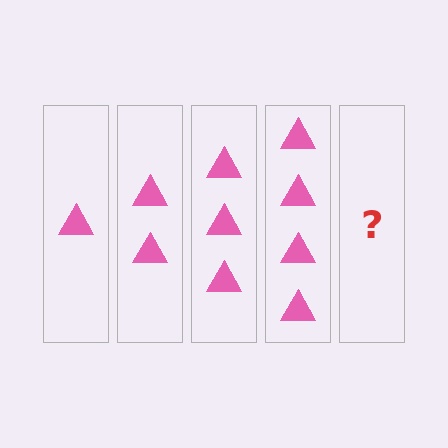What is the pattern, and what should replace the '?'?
The pattern is that each step adds one more triangle. The '?' should be 5 triangles.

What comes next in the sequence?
The next element should be 5 triangles.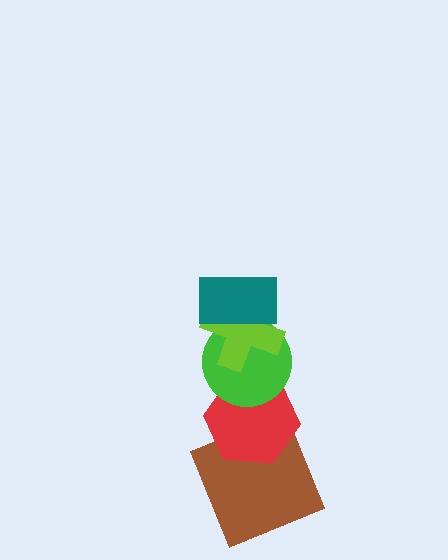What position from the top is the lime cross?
The lime cross is 2nd from the top.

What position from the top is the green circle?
The green circle is 3rd from the top.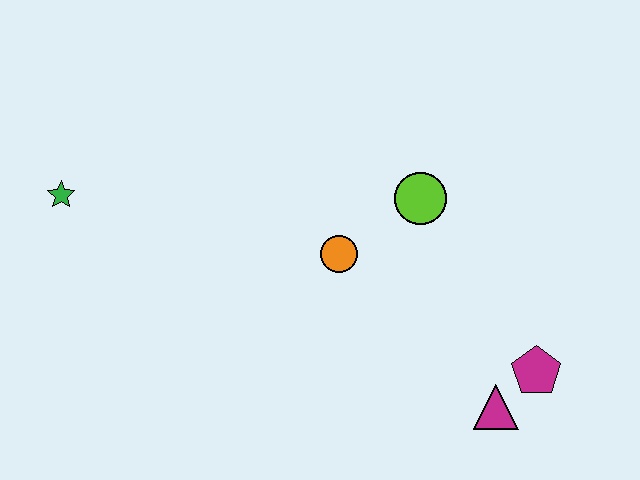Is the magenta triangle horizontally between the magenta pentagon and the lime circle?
Yes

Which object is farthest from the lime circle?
The green star is farthest from the lime circle.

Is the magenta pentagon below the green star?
Yes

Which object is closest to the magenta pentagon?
The magenta triangle is closest to the magenta pentagon.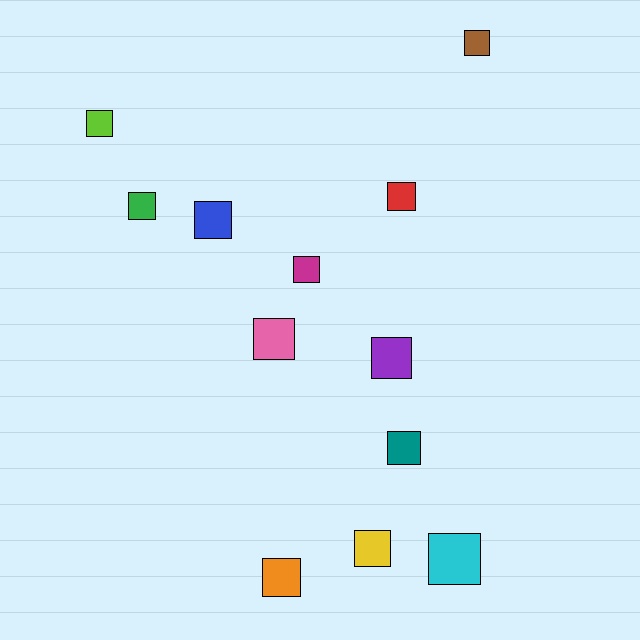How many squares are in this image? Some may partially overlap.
There are 12 squares.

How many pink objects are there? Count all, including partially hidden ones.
There is 1 pink object.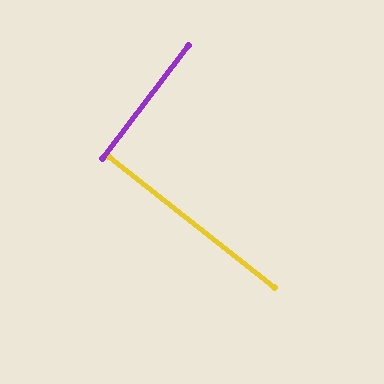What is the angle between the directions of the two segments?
Approximately 89 degrees.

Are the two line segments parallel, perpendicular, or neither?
Perpendicular — they meet at approximately 89°.